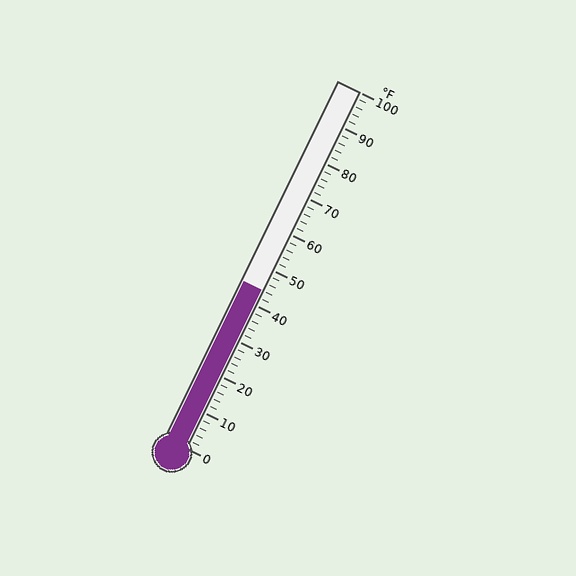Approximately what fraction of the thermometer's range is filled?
The thermometer is filled to approximately 45% of its range.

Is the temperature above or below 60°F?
The temperature is below 60°F.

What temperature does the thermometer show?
The thermometer shows approximately 44°F.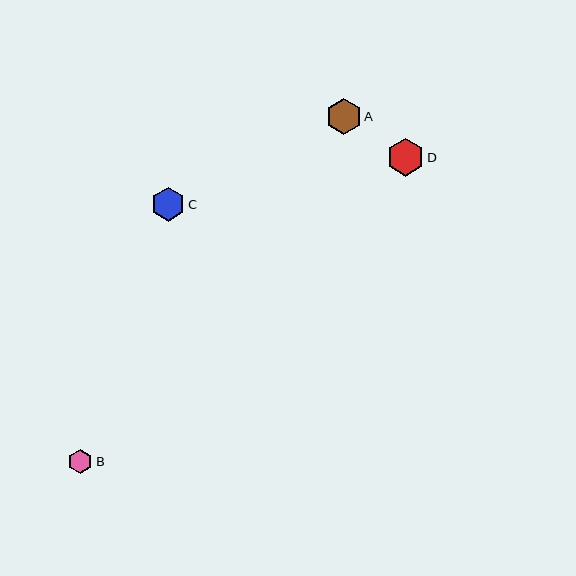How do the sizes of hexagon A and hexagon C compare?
Hexagon A and hexagon C are approximately the same size.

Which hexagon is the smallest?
Hexagon B is the smallest with a size of approximately 25 pixels.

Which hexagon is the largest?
Hexagon D is the largest with a size of approximately 38 pixels.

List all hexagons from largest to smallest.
From largest to smallest: D, A, C, B.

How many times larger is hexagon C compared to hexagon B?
Hexagon C is approximately 1.4 times the size of hexagon B.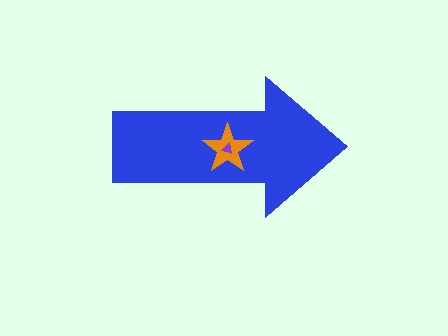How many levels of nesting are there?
3.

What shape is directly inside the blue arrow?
The orange star.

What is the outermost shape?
The blue arrow.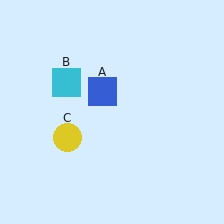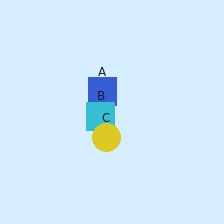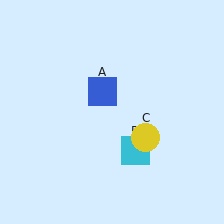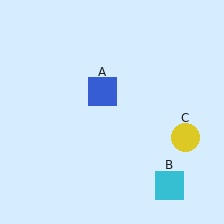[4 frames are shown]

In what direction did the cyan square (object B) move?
The cyan square (object B) moved down and to the right.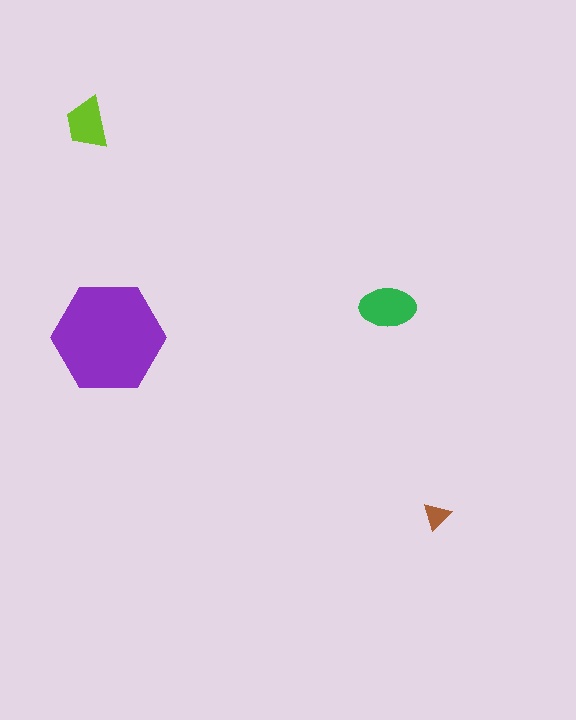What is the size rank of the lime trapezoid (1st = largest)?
3rd.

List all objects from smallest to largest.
The brown triangle, the lime trapezoid, the green ellipse, the purple hexagon.